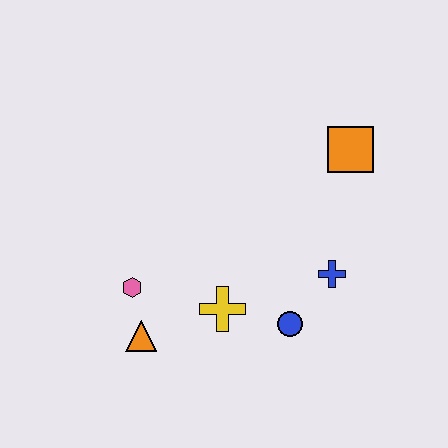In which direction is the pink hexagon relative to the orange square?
The pink hexagon is to the left of the orange square.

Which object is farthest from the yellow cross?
The orange square is farthest from the yellow cross.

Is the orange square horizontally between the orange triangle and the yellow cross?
No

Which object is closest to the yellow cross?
The blue circle is closest to the yellow cross.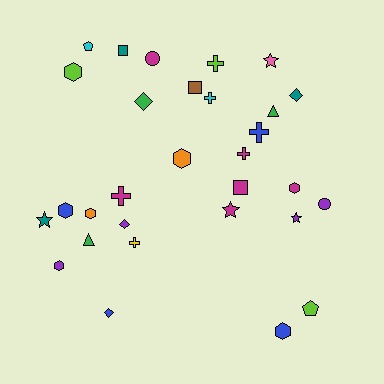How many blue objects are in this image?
There are 4 blue objects.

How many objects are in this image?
There are 30 objects.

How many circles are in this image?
There are 2 circles.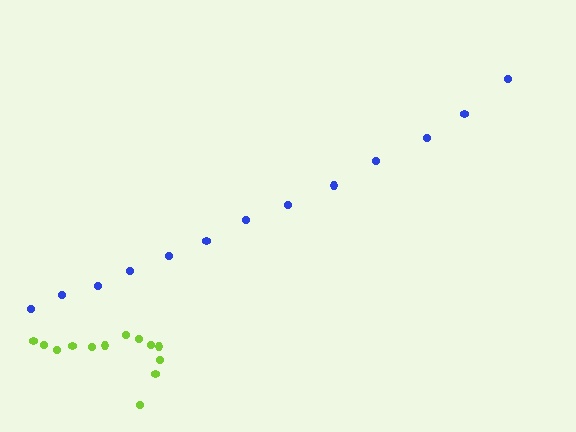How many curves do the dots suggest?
There are 2 distinct paths.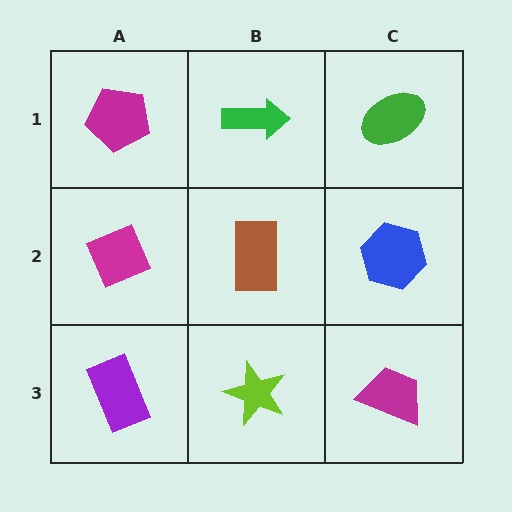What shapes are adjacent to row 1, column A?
A magenta diamond (row 2, column A), a green arrow (row 1, column B).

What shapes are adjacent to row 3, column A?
A magenta diamond (row 2, column A), a lime star (row 3, column B).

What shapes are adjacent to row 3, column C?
A blue hexagon (row 2, column C), a lime star (row 3, column B).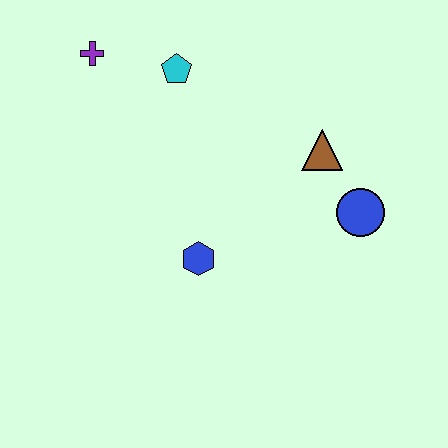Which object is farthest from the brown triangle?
The purple cross is farthest from the brown triangle.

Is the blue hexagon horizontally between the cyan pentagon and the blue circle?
Yes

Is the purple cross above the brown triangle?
Yes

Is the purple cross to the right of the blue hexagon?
No